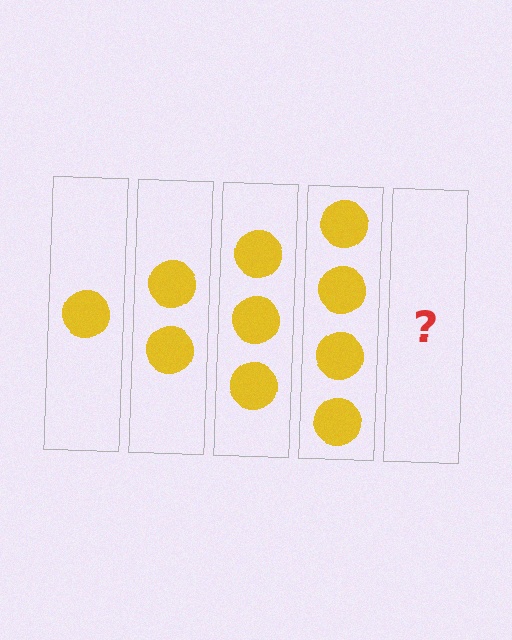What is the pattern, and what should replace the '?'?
The pattern is that each step adds one more circle. The '?' should be 5 circles.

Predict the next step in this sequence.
The next step is 5 circles.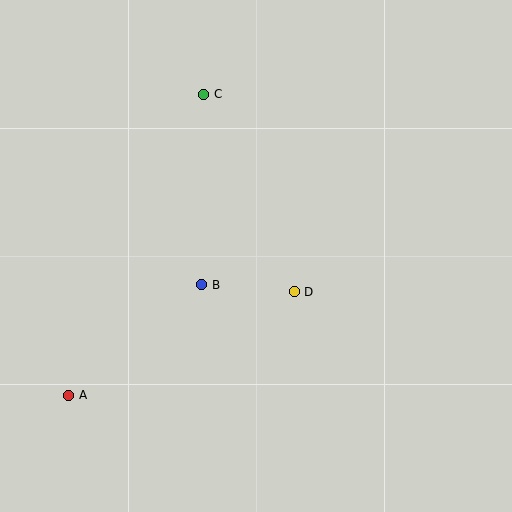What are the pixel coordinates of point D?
Point D is at (294, 292).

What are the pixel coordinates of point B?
Point B is at (202, 285).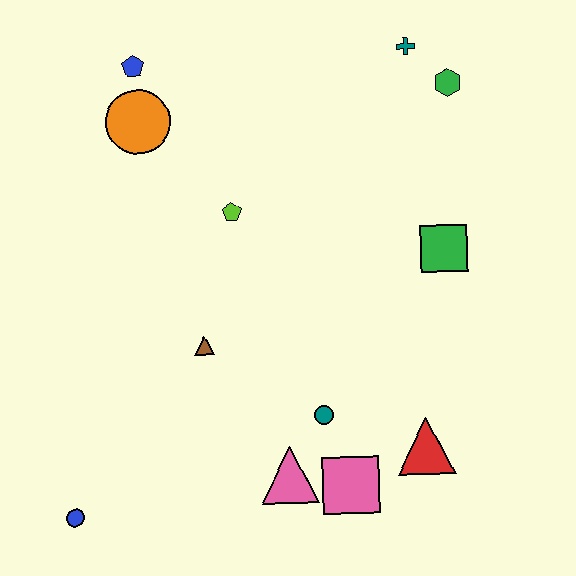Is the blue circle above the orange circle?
No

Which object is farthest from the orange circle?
The red triangle is farthest from the orange circle.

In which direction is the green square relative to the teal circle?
The green square is above the teal circle.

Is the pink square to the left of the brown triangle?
No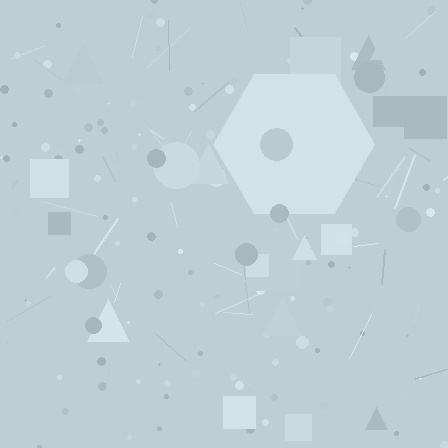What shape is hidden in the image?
A hexagon is hidden in the image.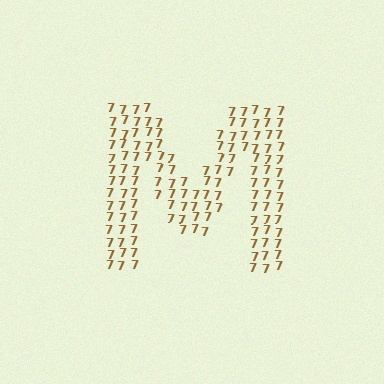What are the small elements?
The small elements are digit 7's.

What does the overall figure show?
The overall figure shows the letter M.